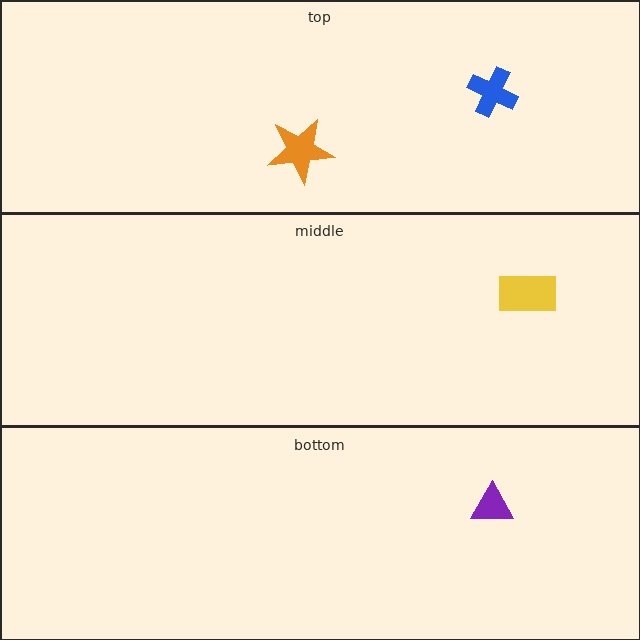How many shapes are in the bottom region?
1.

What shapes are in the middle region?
The yellow rectangle.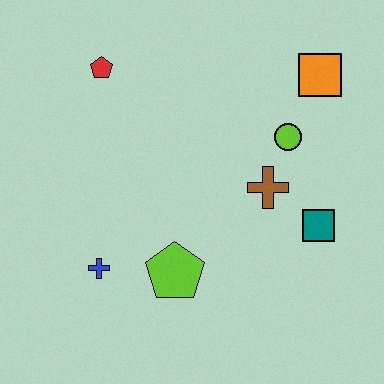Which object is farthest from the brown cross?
The red pentagon is farthest from the brown cross.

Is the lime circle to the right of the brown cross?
Yes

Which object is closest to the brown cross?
The lime circle is closest to the brown cross.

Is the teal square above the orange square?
No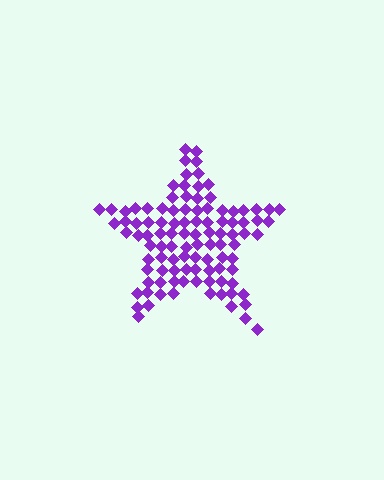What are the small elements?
The small elements are diamonds.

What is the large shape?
The large shape is a star.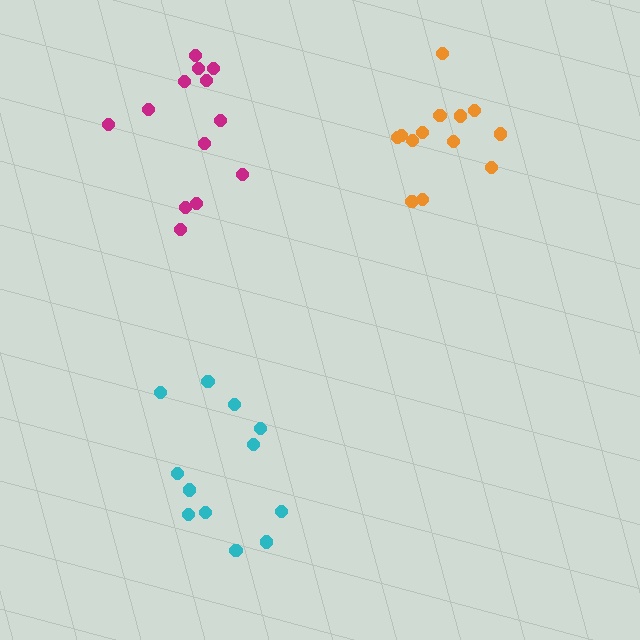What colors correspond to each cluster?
The clusters are colored: cyan, orange, magenta.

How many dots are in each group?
Group 1: 12 dots, Group 2: 13 dots, Group 3: 13 dots (38 total).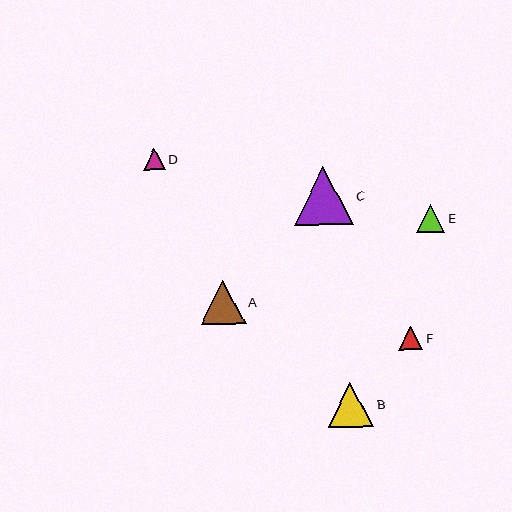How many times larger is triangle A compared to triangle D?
Triangle A is approximately 2.0 times the size of triangle D.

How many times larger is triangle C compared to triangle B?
Triangle C is approximately 1.3 times the size of triangle B.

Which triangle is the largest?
Triangle C is the largest with a size of approximately 59 pixels.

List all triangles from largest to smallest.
From largest to smallest: C, B, A, E, F, D.